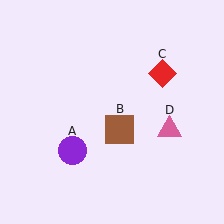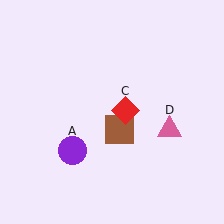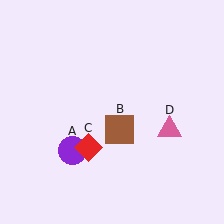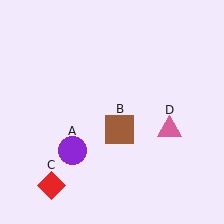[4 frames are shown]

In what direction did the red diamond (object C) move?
The red diamond (object C) moved down and to the left.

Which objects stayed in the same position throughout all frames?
Purple circle (object A) and brown square (object B) and pink triangle (object D) remained stationary.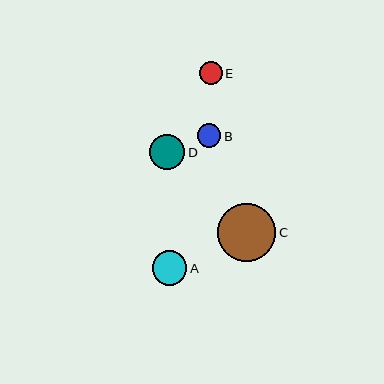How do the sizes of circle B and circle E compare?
Circle B and circle E are approximately the same size.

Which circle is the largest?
Circle C is the largest with a size of approximately 58 pixels.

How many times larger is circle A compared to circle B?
Circle A is approximately 1.5 times the size of circle B.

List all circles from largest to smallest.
From largest to smallest: C, D, A, B, E.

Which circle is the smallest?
Circle E is the smallest with a size of approximately 23 pixels.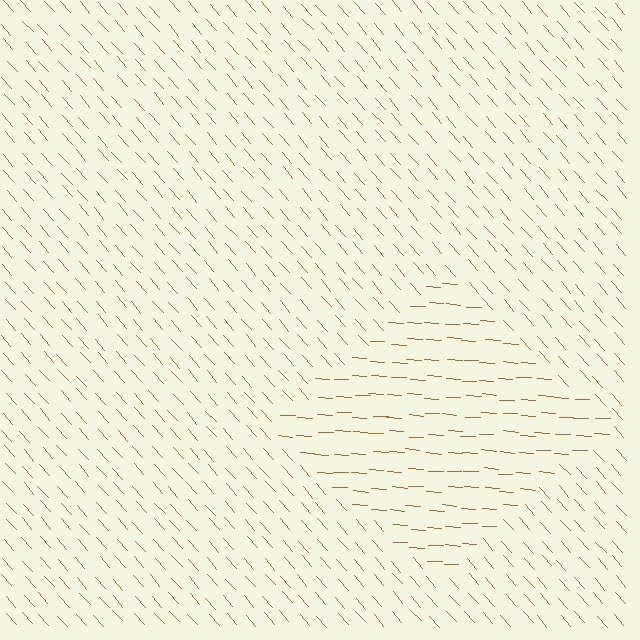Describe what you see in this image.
The image is filled with small brown line segments. A diamond region in the image has lines oriented differently from the surrounding lines, creating a visible texture boundary.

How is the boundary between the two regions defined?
The boundary is defined purely by a change in line orientation (approximately 45 degrees difference). All lines are the same color and thickness.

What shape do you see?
I see a diamond.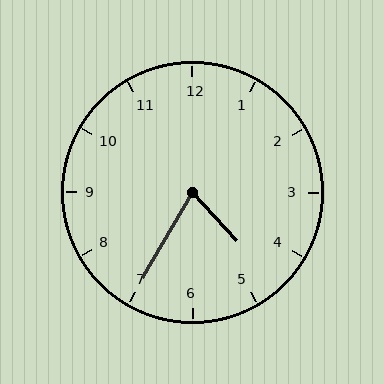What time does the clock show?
4:35.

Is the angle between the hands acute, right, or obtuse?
It is acute.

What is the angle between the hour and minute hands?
Approximately 72 degrees.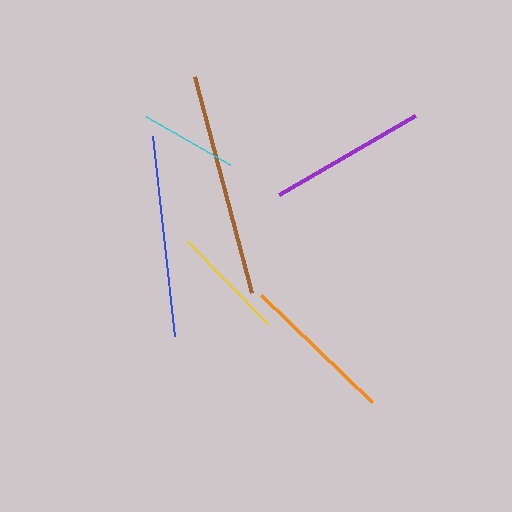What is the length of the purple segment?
The purple segment is approximately 157 pixels long.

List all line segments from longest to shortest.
From longest to shortest: brown, blue, purple, orange, yellow, cyan.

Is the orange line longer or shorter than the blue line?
The blue line is longer than the orange line.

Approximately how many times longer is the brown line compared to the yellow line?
The brown line is approximately 2.0 times the length of the yellow line.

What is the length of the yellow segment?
The yellow segment is approximately 114 pixels long.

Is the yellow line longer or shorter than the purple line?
The purple line is longer than the yellow line.